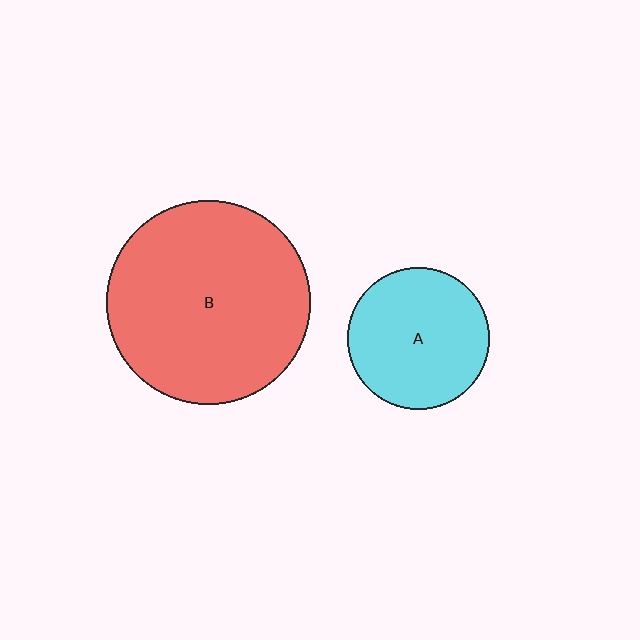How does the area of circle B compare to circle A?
Approximately 2.1 times.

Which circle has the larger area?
Circle B (red).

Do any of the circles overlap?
No, none of the circles overlap.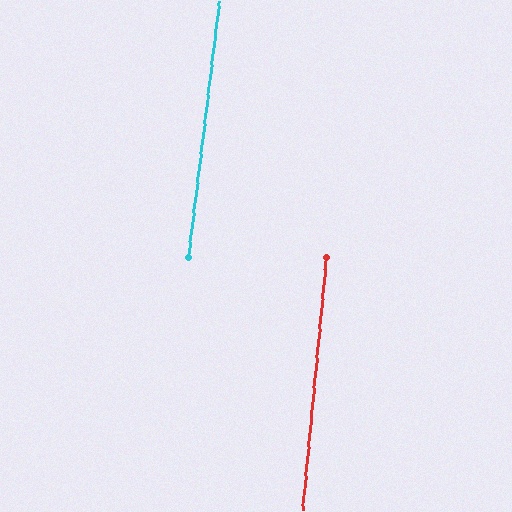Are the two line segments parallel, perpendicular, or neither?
Parallel — their directions differ by only 1.5°.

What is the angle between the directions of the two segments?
Approximately 1 degree.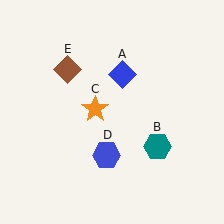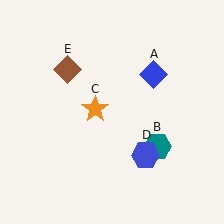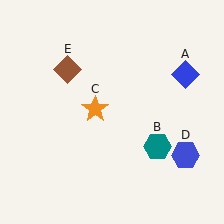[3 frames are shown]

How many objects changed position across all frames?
2 objects changed position: blue diamond (object A), blue hexagon (object D).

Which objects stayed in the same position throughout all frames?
Teal hexagon (object B) and orange star (object C) and brown diamond (object E) remained stationary.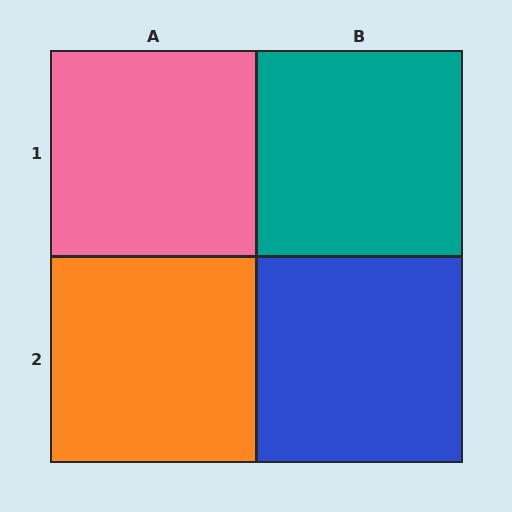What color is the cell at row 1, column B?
Teal.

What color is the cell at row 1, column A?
Pink.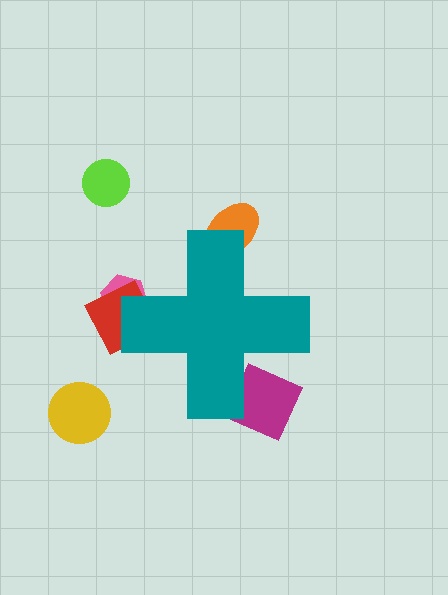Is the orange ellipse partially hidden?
Yes, the orange ellipse is partially hidden behind the teal cross.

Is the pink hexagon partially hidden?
Yes, the pink hexagon is partially hidden behind the teal cross.